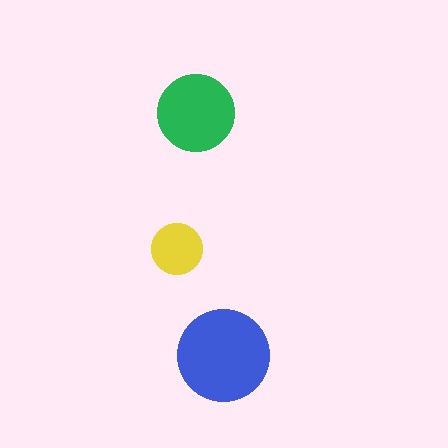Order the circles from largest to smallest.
the blue one, the green one, the yellow one.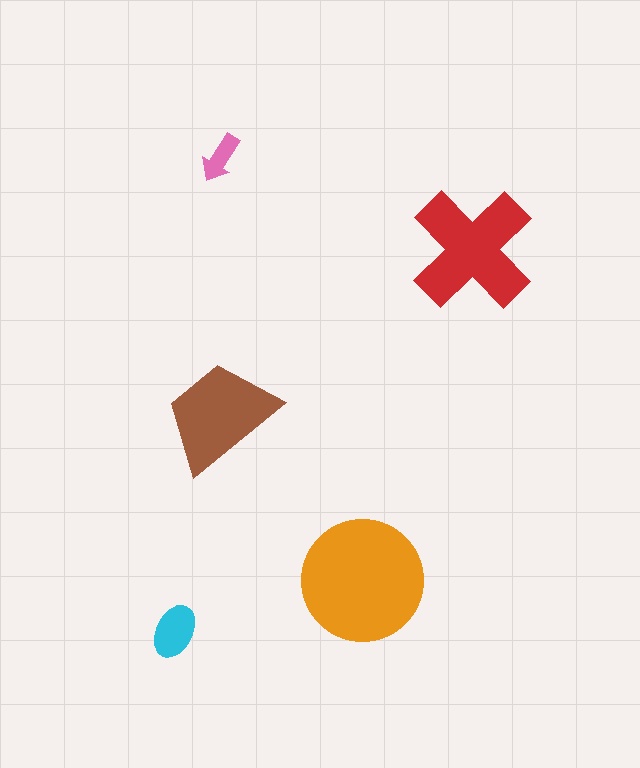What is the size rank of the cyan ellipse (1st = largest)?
4th.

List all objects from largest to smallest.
The orange circle, the red cross, the brown trapezoid, the cyan ellipse, the pink arrow.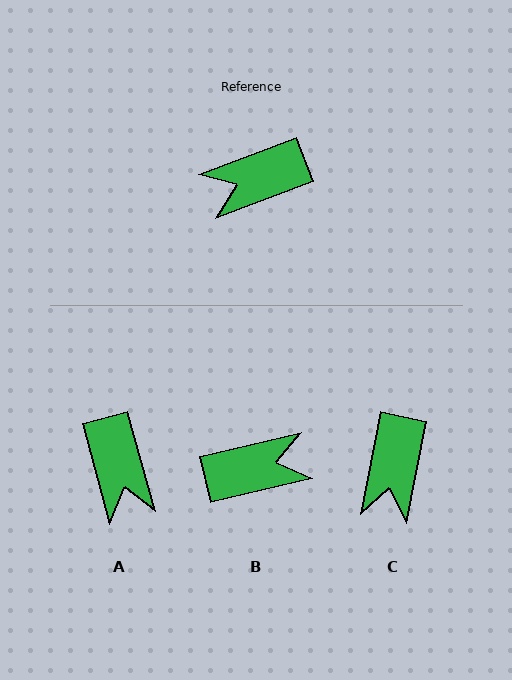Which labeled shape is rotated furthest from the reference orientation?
B, about 173 degrees away.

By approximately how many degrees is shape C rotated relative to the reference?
Approximately 58 degrees counter-clockwise.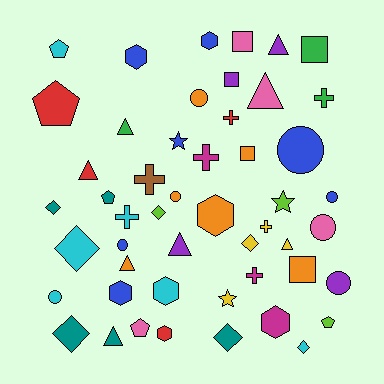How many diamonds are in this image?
There are 7 diamonds.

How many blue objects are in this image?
There are 7 blue objects.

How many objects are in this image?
There are 50 objects.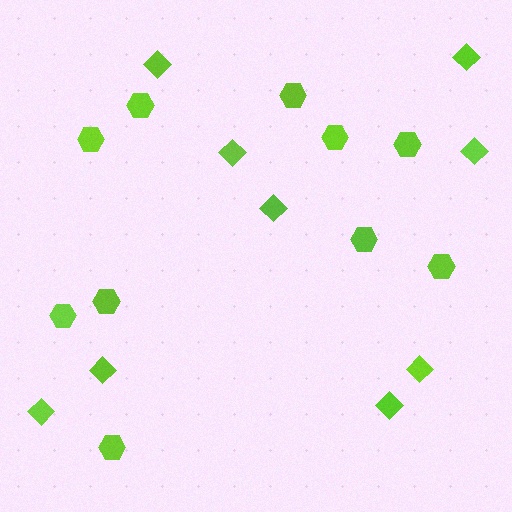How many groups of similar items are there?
There are 2 groups: one group of diamonds (9) and one group of hexagons (10).